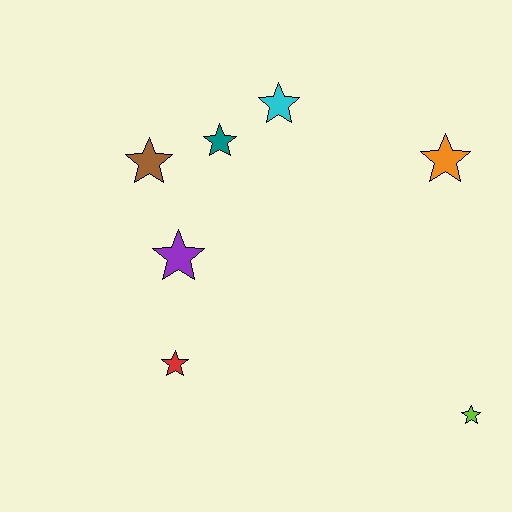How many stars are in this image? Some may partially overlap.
There are 7 stars.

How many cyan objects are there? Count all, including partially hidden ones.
There is 1 cyan object.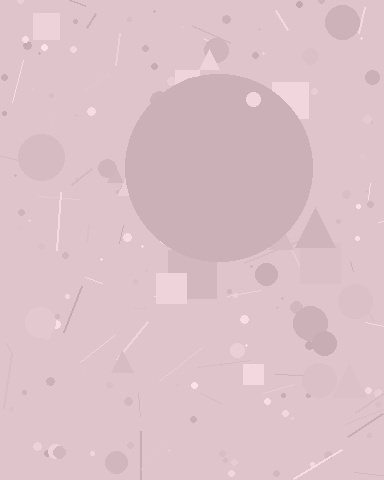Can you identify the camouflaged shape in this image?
The camouflaged shape is a circle.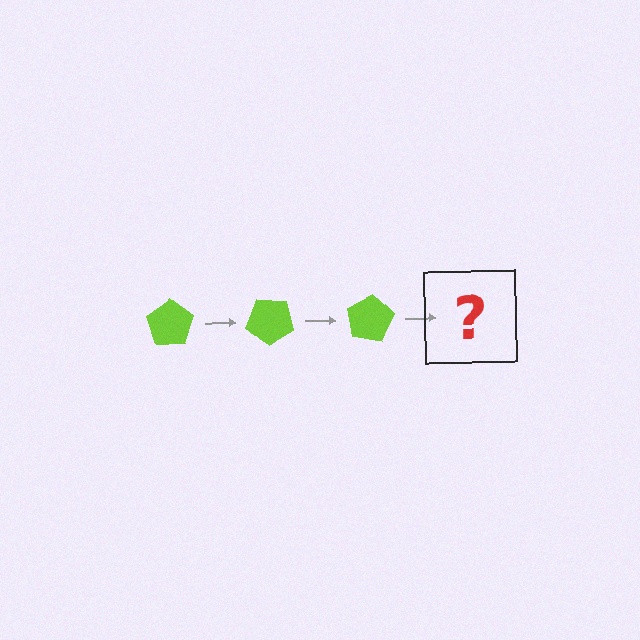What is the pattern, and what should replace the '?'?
The pattern is that the pentagon rotates 40 degrees each step. The '?' should be a lime pentagon rotated 120 degrees.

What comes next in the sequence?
The next element should be a lime pentagon rotated 120 degrees.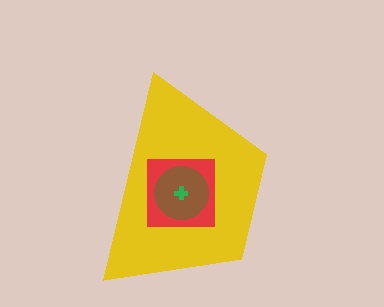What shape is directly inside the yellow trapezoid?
The red square.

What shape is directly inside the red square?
The brown circle.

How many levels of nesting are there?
4.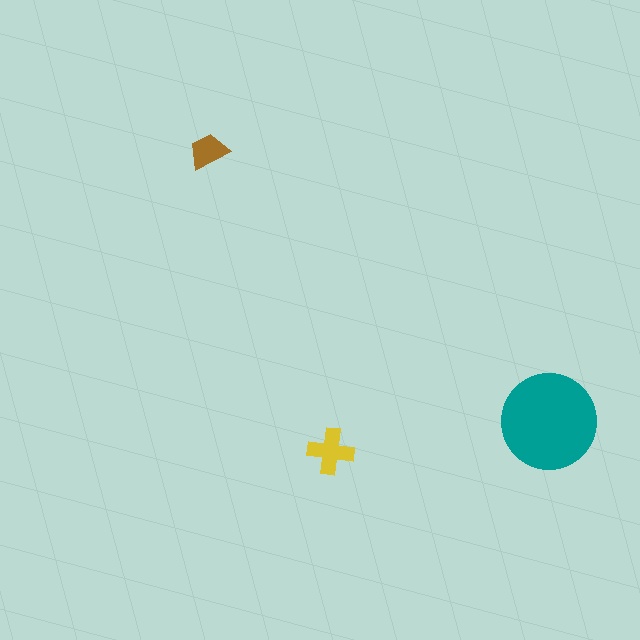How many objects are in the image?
There are 3 objects in the image.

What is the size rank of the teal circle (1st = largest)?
1st.